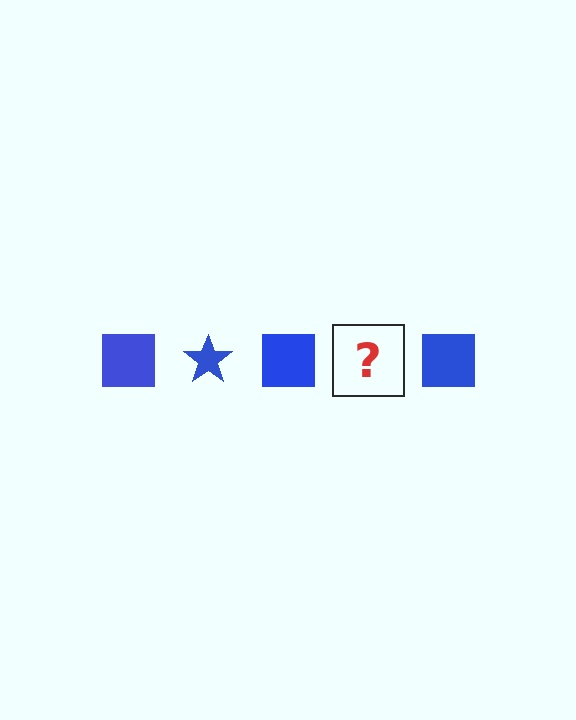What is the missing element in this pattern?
The missing element is a blue star.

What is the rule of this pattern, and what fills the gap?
The rule is that the pattern cycles through square, star shapes in blue. The gap should be filled with a blue star.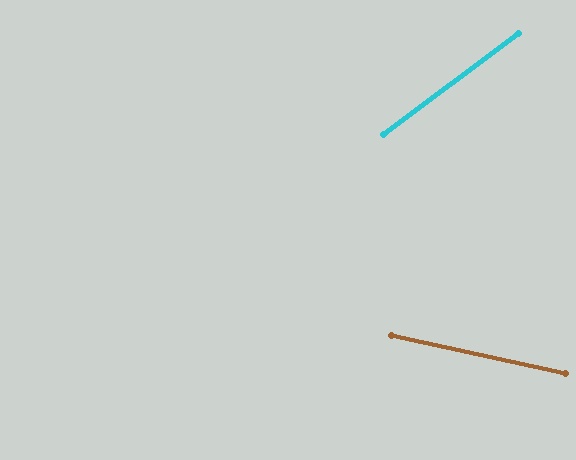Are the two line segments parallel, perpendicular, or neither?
Neither parallel nor perpendicular — they differ by about 49°.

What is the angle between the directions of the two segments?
Approximately 49 degrees.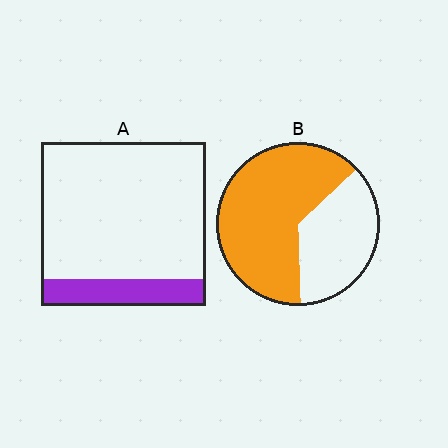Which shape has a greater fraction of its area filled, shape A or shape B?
Shape B.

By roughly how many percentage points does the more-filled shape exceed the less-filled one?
By roughly 45 percentage points (B over A).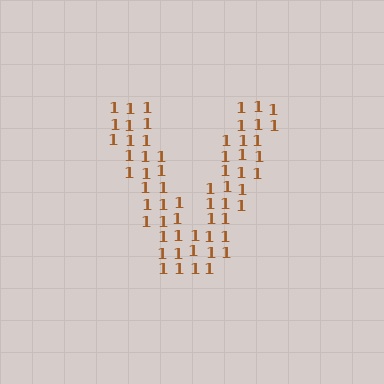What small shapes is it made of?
It is made of small digit 1's.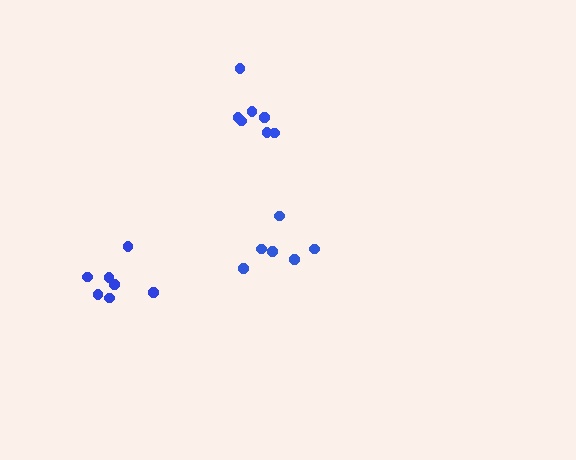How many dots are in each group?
Group 1: 6 dots, Group 2: 7 dots, Group 3: 7 dots (20 total).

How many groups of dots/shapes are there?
There are 3 groups.